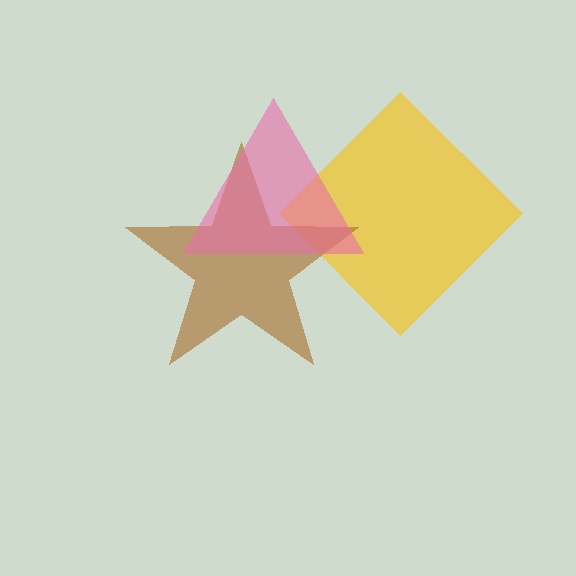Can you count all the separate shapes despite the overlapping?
Yes, there are 3 separate shapes.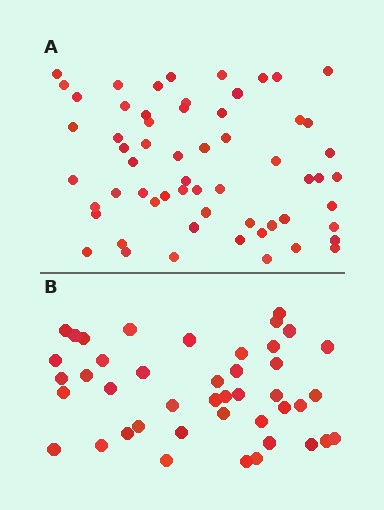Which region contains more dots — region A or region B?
Region A (the top region) has more dots.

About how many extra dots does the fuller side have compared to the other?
Region A has approximately 15 more dots than region B.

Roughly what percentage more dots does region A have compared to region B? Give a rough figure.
About 40% more.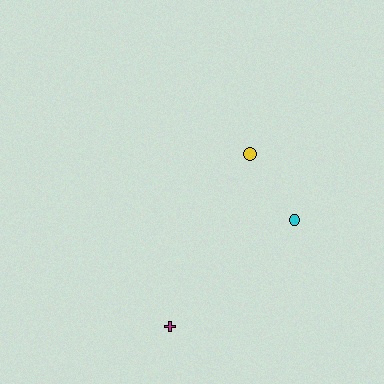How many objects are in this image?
There are 3 objects.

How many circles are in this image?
There are 2 circles.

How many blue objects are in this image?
There are no blue objects.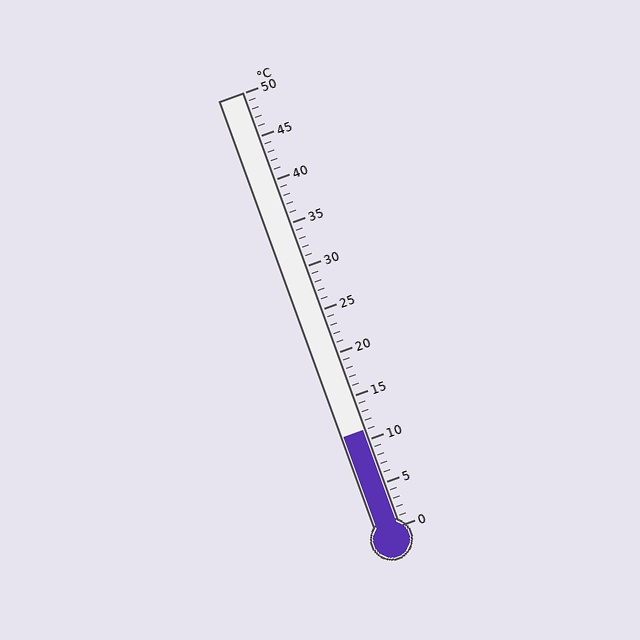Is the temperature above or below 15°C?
The temperature is below 15°C.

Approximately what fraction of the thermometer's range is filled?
The thermometer is filled to approximately 20% of its range.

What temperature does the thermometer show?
The thermometer shows approximately 11°C.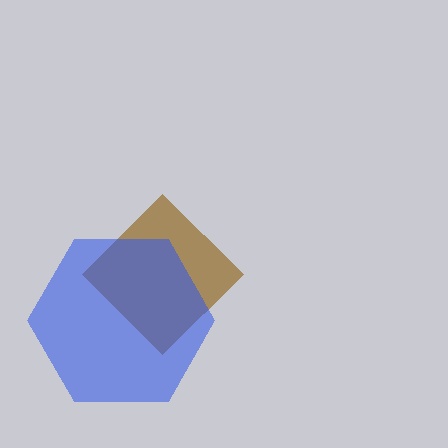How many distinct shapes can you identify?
There are 2 distinct shapes: a brown diamond, a blue hexagon.